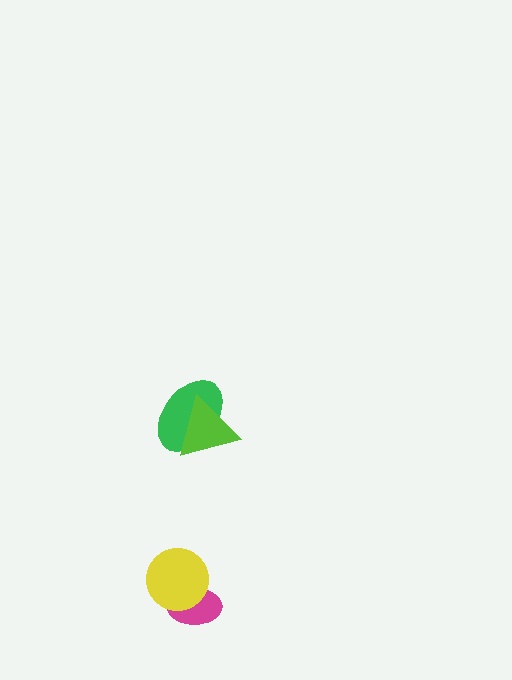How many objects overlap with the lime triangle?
1 object overlaps with the lime triangle.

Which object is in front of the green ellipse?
The lime triangle is in front of the green ellipse.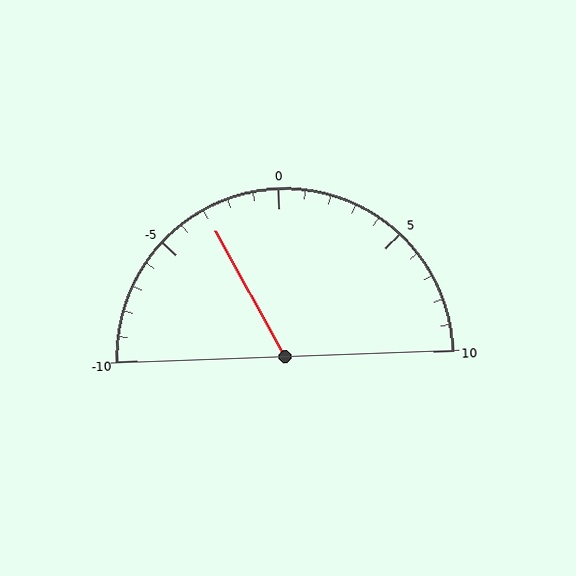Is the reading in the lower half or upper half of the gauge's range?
The reading is in the lower half of the range (-10 to 10).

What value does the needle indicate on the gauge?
The needle indicates approximately -3.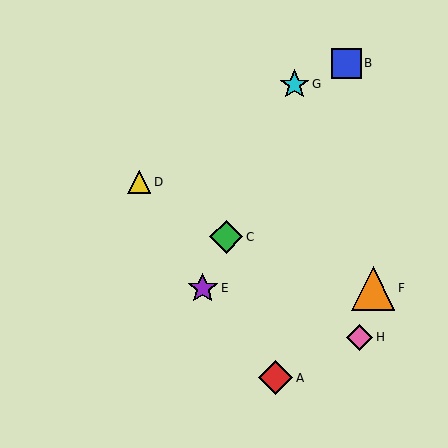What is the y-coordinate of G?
Object G is at y≈84.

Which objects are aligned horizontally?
Objects E, F are aligned horizontally.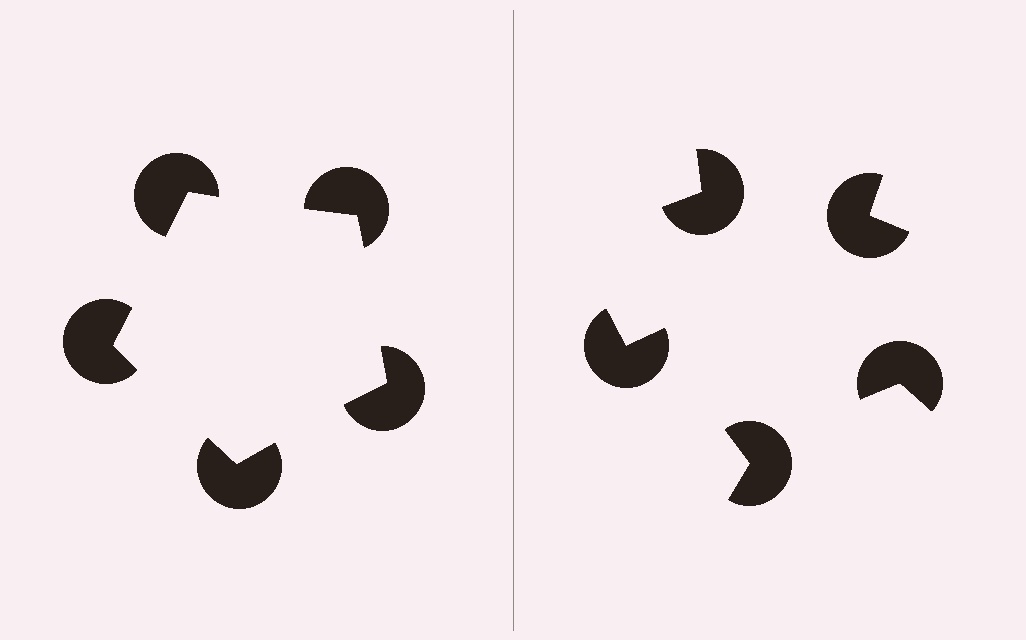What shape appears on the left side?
An illusory pentagon.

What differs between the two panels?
The pac-man discs are positioned identically on both sides; only the wedge orientations differ. On the left they align to a pentagon; on the right they are misaligned.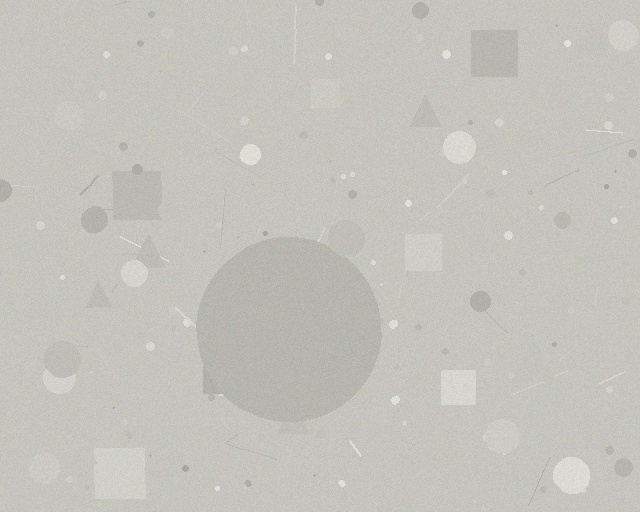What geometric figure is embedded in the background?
A circle is embedded in the background.